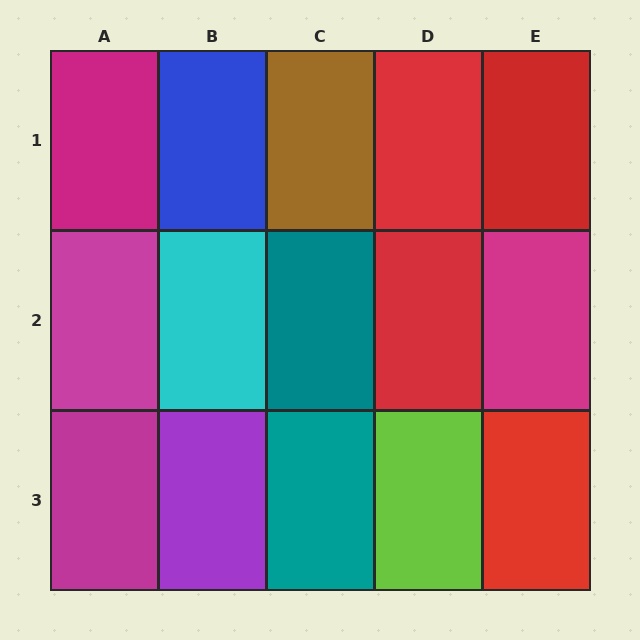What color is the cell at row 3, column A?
Magenta.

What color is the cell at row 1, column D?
Red.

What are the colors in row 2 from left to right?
Magenta, cyan, teal, red, magenta.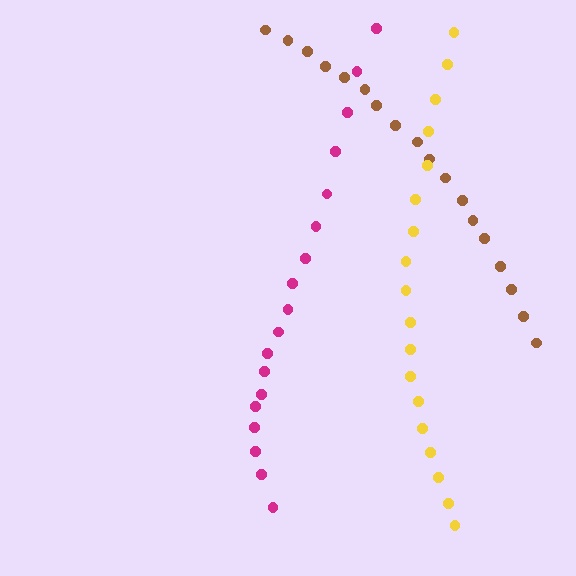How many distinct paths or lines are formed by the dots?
There are 3 distinct paths.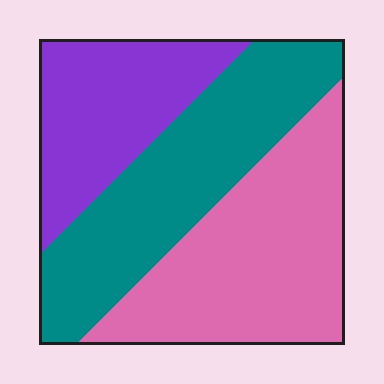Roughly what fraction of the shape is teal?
Teal covers around 35% of the shape.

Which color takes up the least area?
Purple, at roughly 25%.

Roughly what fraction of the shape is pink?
Pink covers roughly 40% of the shape.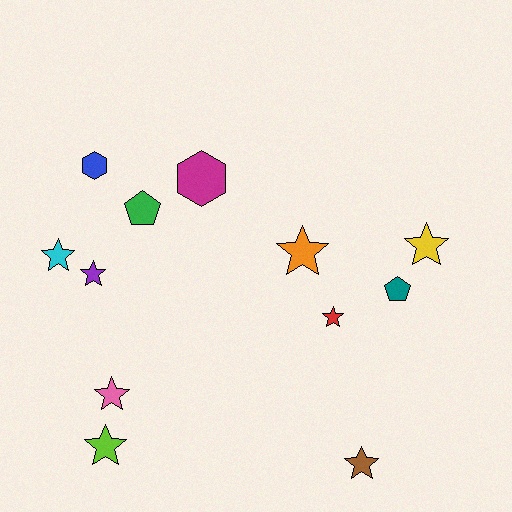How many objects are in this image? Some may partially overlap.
There are 12 objects.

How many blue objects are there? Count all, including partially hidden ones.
There is 1 blue object.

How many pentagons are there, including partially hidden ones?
There are 2 pentagons.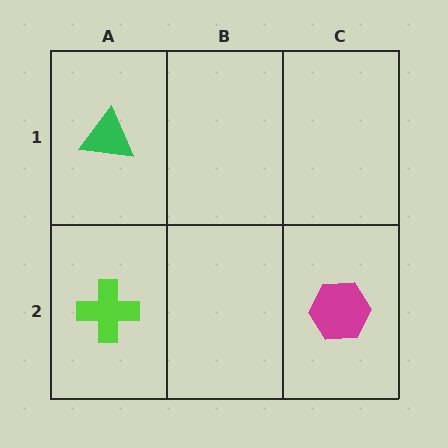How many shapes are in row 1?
1 shape.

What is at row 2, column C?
A magenta hexagon.